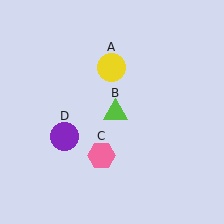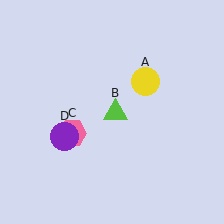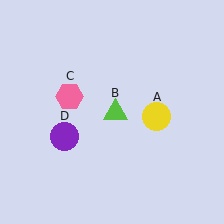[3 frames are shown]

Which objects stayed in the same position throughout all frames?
Lime triangle (object B) and purple circle (object D) remained stationary.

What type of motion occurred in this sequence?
The yellow circle (object A), pink hexagon (object C) rotated clockwise around the center of the scene.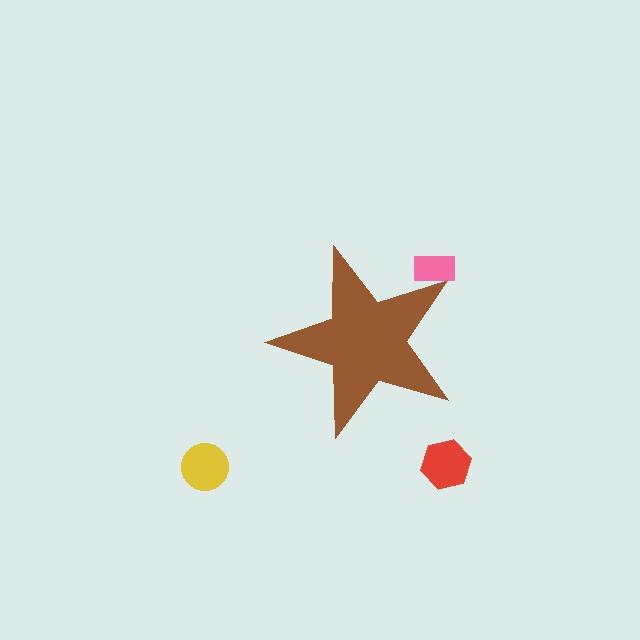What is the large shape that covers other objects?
A brown star.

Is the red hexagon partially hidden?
No, the red hexagon is fully visible.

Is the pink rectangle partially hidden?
Yes, the pink rectangle is partially hidden behind the brown star.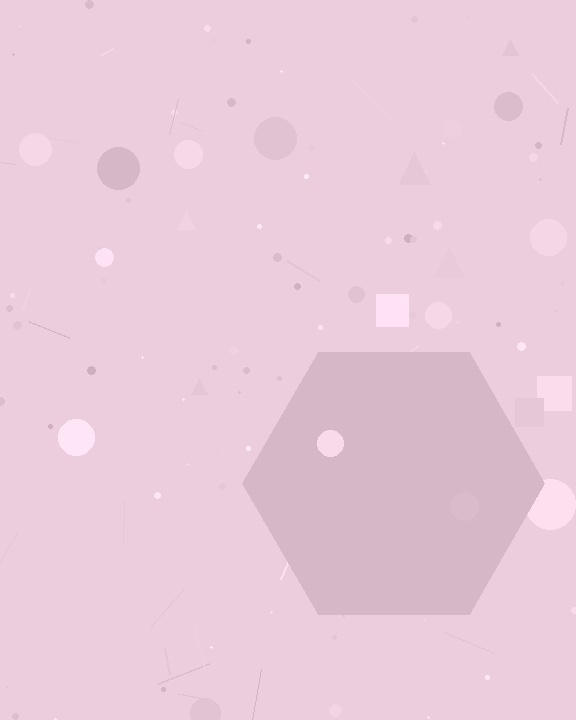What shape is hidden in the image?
A hexagon is hidden in the image.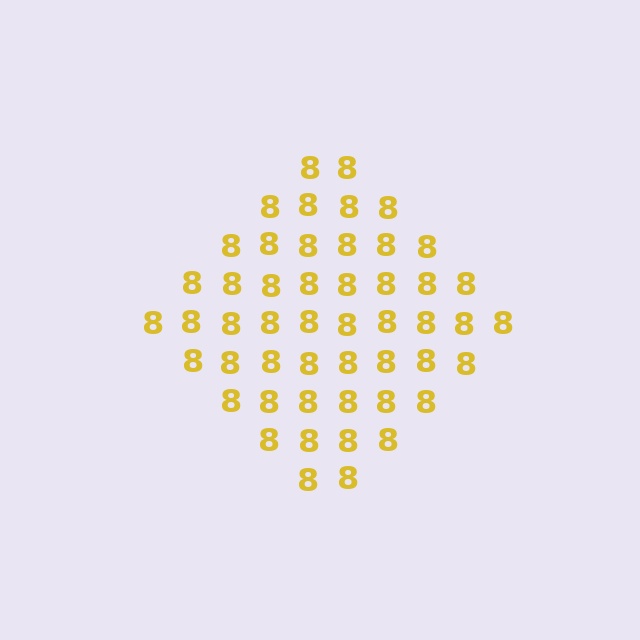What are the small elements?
The small elements are digit 8's.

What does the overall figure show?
The overall figure shows a diamond.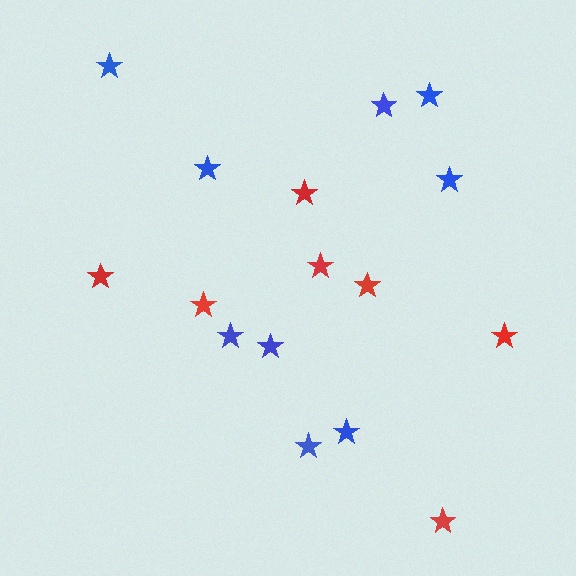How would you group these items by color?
There are 2 groups: one group of red stars (7) and one group of blue stars (9).